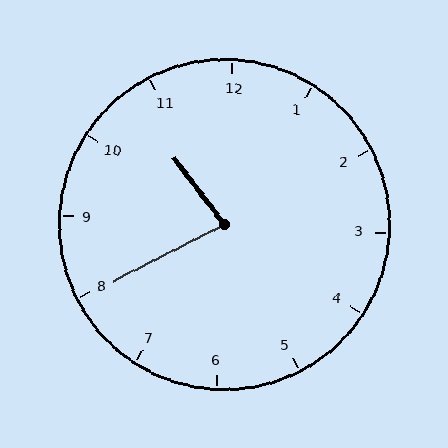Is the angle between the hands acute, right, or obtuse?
It is acute.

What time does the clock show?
10:40.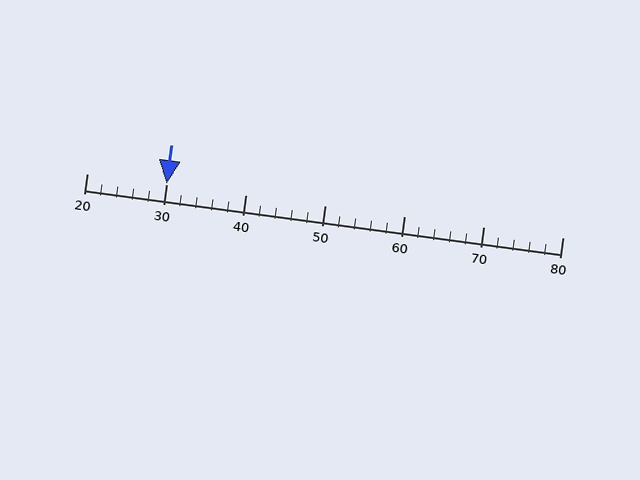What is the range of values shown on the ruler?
The ruler shows values from 20 to 80.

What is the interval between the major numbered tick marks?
The major tick marks are spaced 10 units apart.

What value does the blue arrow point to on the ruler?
The blue arrow points to approximately 30.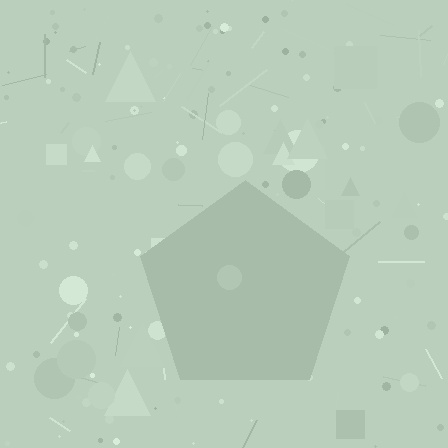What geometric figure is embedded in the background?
A pentagon is embedded in the background.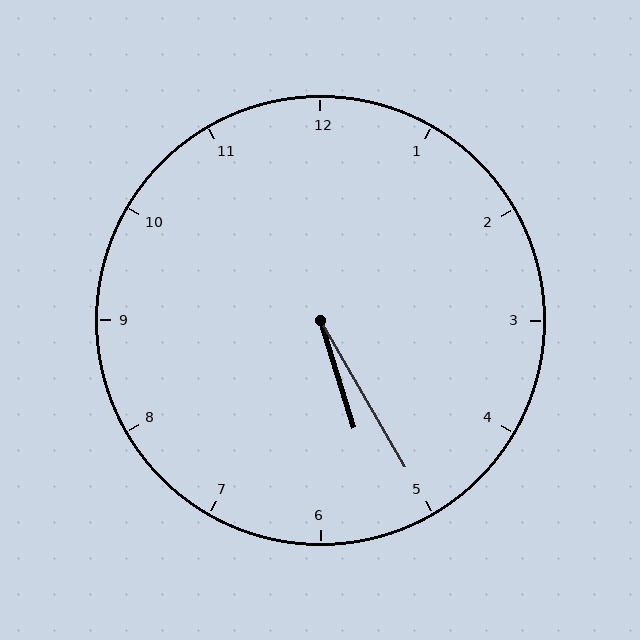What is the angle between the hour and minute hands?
Approximately 12 degrees.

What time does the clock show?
5:25.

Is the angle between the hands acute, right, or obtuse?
It is acute.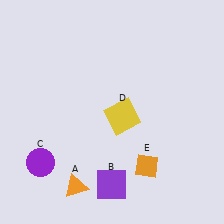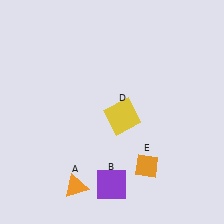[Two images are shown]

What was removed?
The purple circle (C) was removed in Image 2.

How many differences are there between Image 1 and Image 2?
There is 1 difference between the two images.